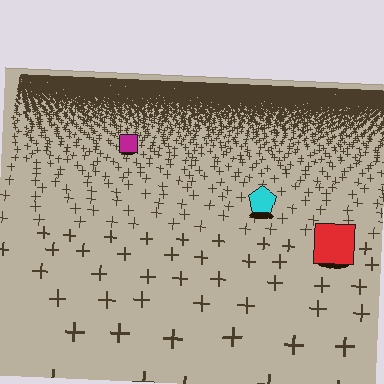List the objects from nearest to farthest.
From nearest to farthest: the red square, the cyan pentagon, the magenta square.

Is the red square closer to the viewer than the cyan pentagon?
Yes. The red square is closer — you can tell from the texture gradient: the ground texture is coarser near it.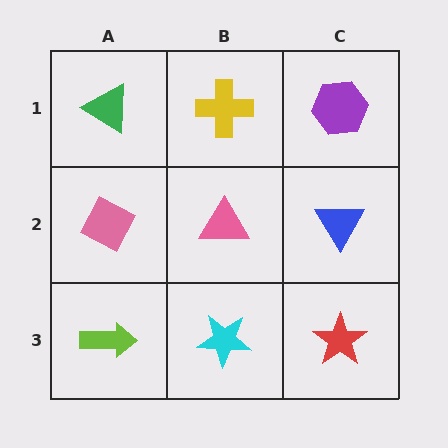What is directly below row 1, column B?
A pink triangle.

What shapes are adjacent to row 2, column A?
A green triangle (row 1, column A), a lime arrow (row 3, column A), a pink triangle (row 2, column B).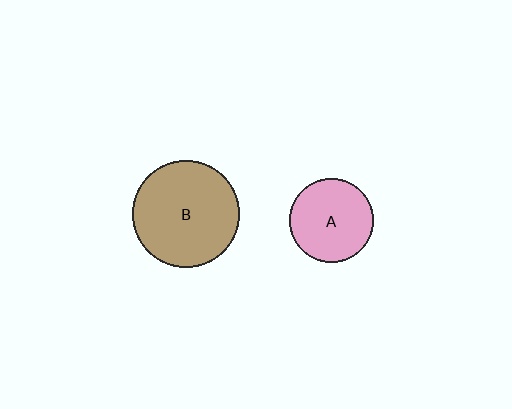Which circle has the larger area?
Circle B (brown).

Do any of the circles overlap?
No, none of the circles overlap.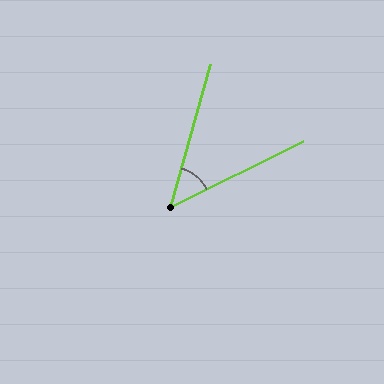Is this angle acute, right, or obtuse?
It is acute.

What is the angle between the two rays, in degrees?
Approximately 48 degrees.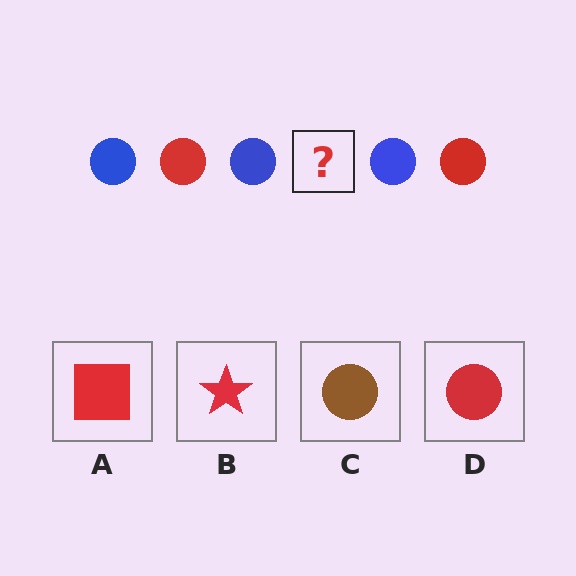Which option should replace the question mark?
Option D.